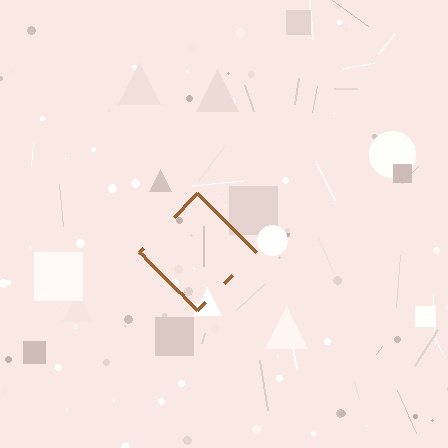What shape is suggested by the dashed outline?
The dashed outline suggests a diamond.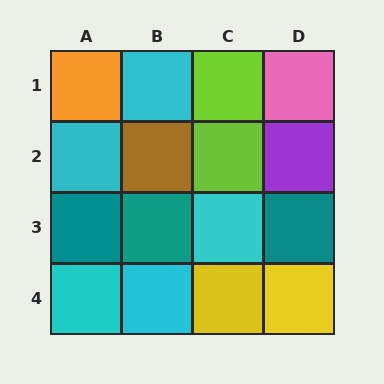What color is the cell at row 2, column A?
Cyan.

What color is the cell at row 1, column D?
Pink.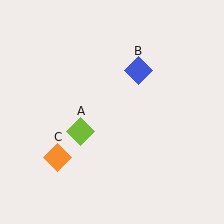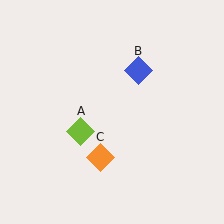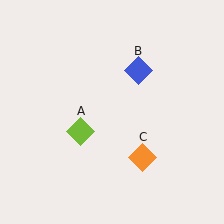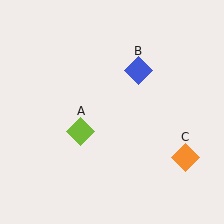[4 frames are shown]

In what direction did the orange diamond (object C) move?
The orange diamond (object C) moved right.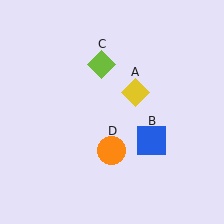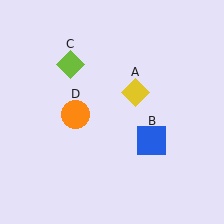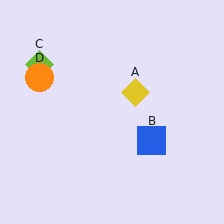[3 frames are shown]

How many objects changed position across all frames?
2 objects changed position: lime diamond (object C), orange circle (object D).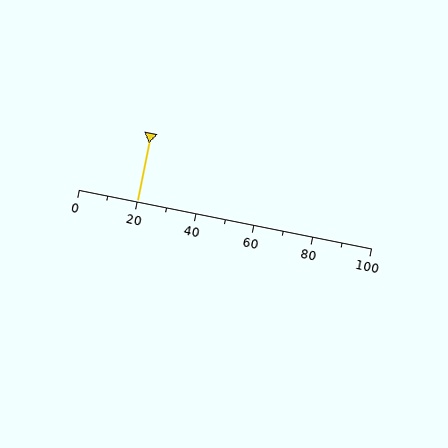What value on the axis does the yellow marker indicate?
The marker indicates approximately 20.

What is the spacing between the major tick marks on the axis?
The major ticks are spaced 20 apart.